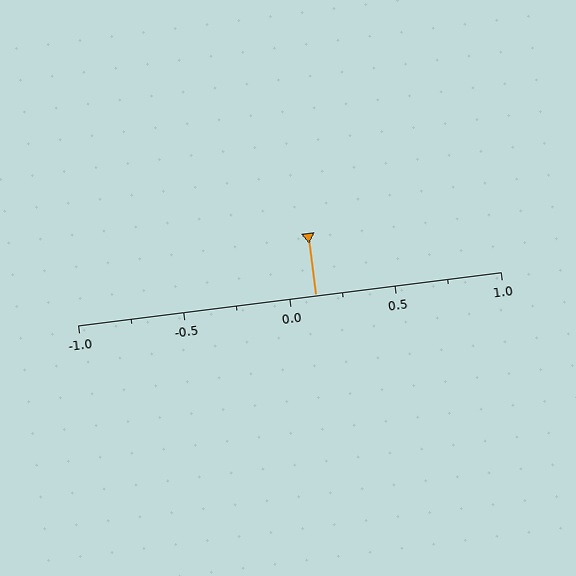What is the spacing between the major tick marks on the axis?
The major ticks are spaced 0.5 apart.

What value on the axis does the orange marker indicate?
The marker indicates approximately 0.12.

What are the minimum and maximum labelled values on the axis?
The axis runs from -1.0 to 1.0.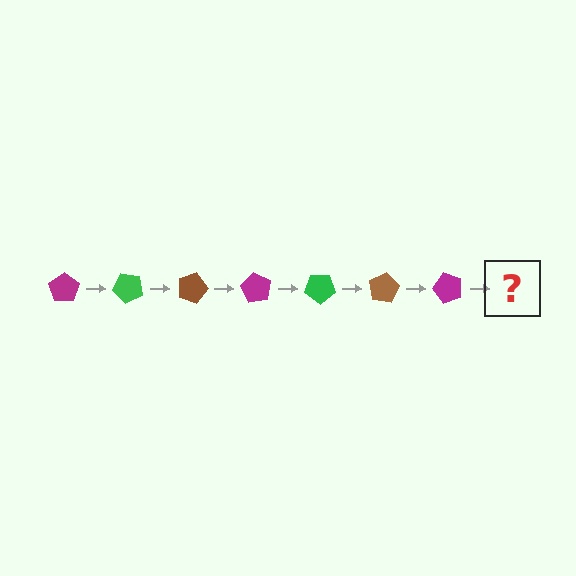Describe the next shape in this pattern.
It should be a green pentagon, rotated 315 degrees from the start.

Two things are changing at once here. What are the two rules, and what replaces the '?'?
The two rules are that it rotates 45 degrees each step and the color cycles through magenta, green, and brown. The '?' should be a green pentagon, rotated 315 degrees from the start.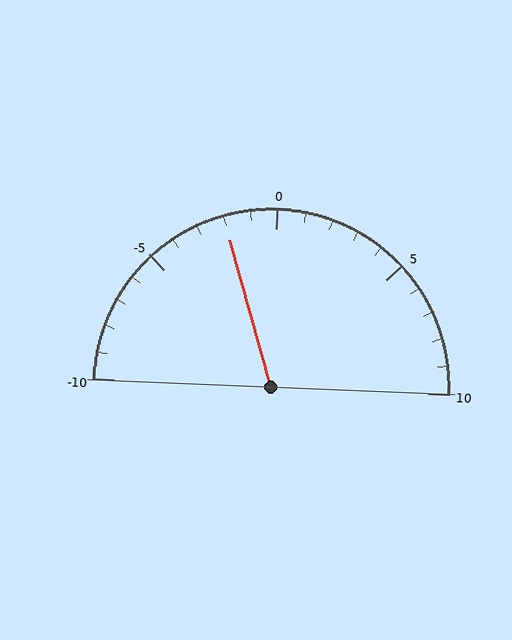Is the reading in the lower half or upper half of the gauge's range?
The reading is in the lower half of the range (-10 to 10).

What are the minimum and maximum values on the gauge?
The gauge ranges from -10 to 10.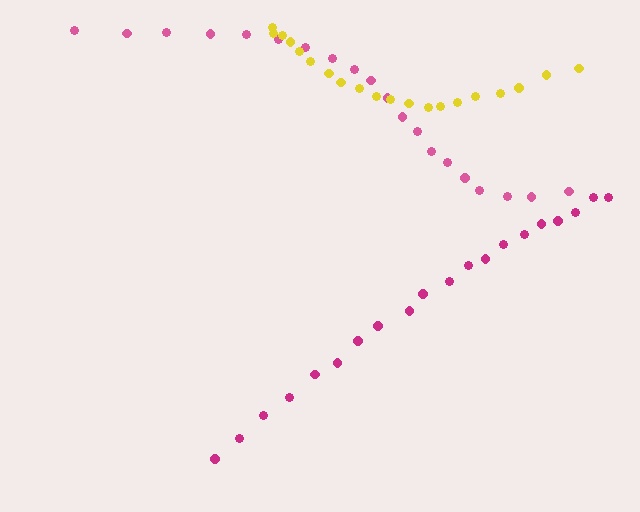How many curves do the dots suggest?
There are 3 distinct paths.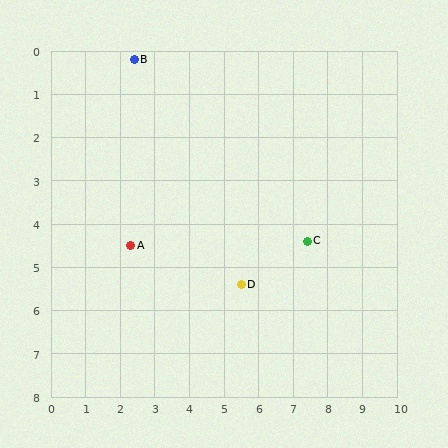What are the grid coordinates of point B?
Point B is at approximately (2.4, 0.2).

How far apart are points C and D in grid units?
Points C and D are about 2.1 grid units apart.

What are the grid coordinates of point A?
Point A is at approximately (2.3, 4.5).